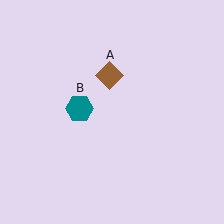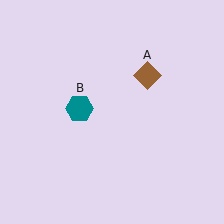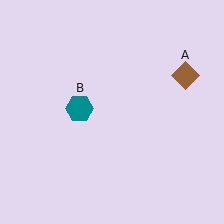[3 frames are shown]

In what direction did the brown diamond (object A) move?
The brown diamond (object A) moved right.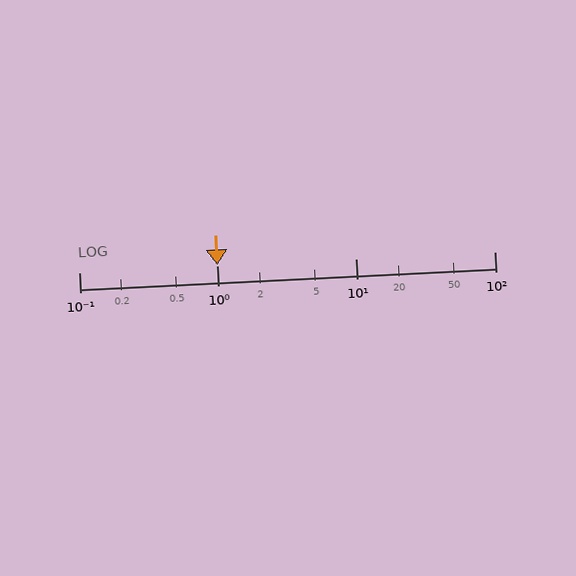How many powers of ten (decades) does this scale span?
The scale spans 3 decades, from 0.1 to 100.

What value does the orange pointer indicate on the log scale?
The pointer indicates approximately 1.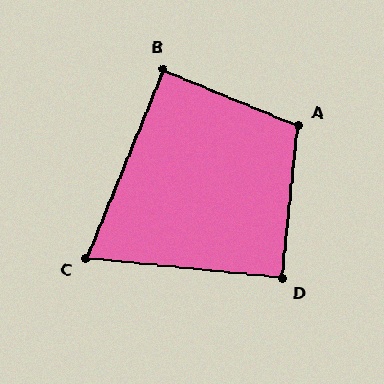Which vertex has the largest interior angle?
A, at approximately 106 degrees.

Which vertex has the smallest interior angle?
C, at approximately 74 degrees.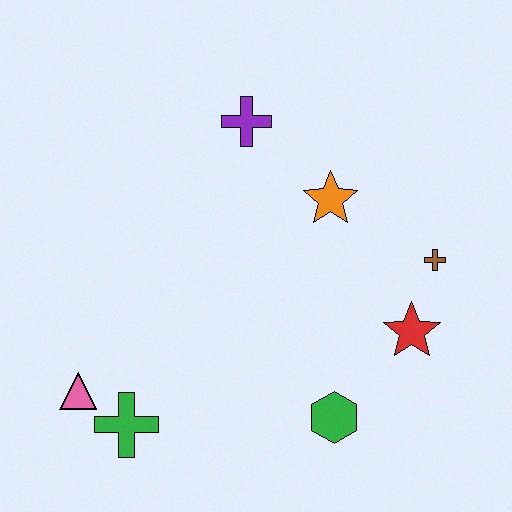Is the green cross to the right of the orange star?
No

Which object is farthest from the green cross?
The brown cross is farthest from the green cross.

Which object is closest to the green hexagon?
The red star is closest to the green hexagon.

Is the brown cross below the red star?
No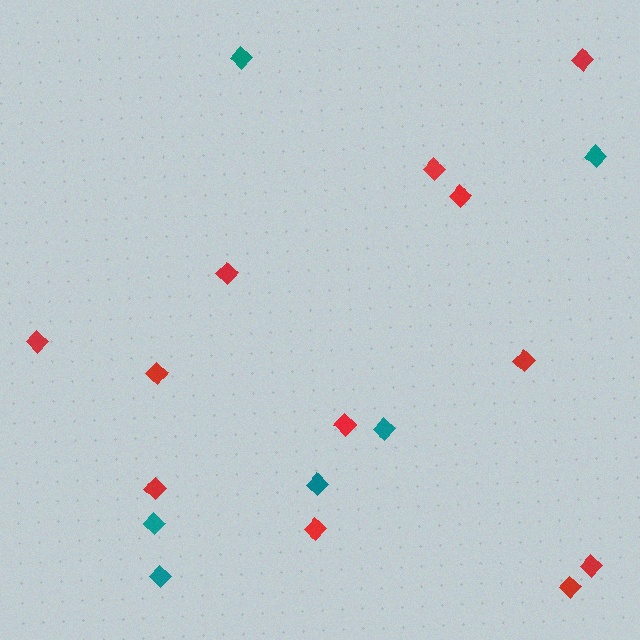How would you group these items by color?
There are 2 groups: one group of red diamonds (12) and one group of teal diamonds (6).